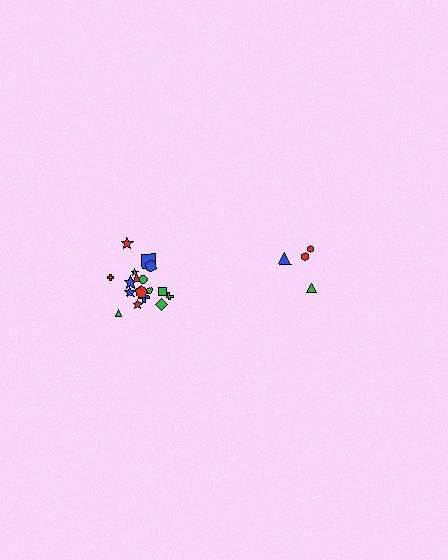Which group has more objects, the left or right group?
The left group.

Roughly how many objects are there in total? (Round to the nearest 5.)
Roughly 20 objects in total.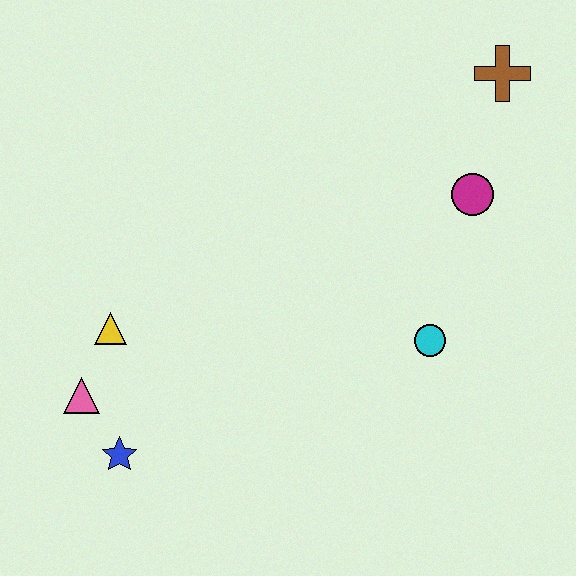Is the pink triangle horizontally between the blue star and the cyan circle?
No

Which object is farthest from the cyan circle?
The pink triangle is farthest from the cyan circle.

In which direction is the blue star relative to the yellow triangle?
The blue star is below the yellow triangle.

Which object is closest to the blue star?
The pink triangle is closest to the blue star.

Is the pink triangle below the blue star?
No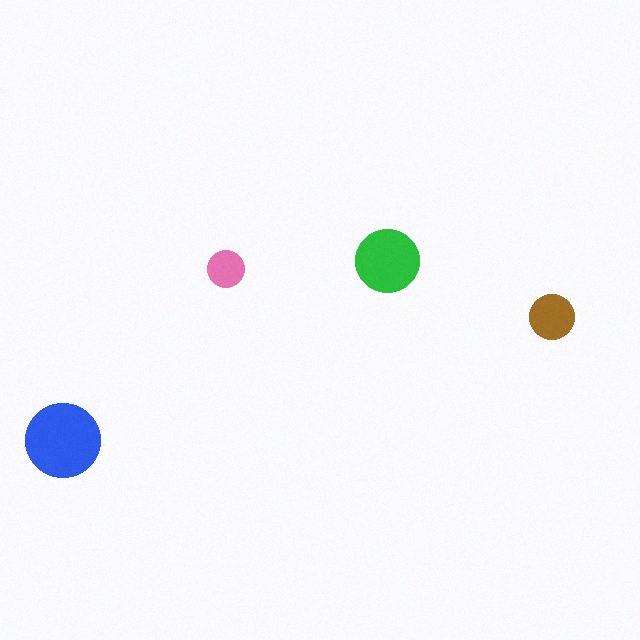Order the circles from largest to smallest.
the blue one, the green one, the brown one, the pink one.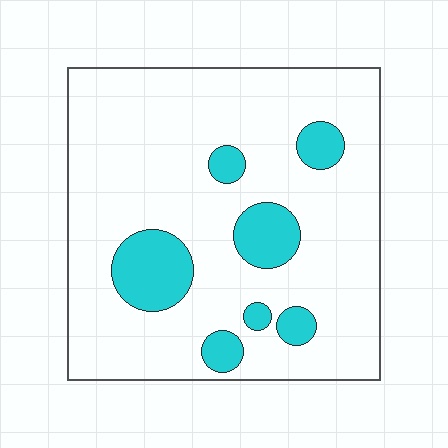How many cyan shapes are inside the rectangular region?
7.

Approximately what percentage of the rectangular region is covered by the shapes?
Approximately 15%.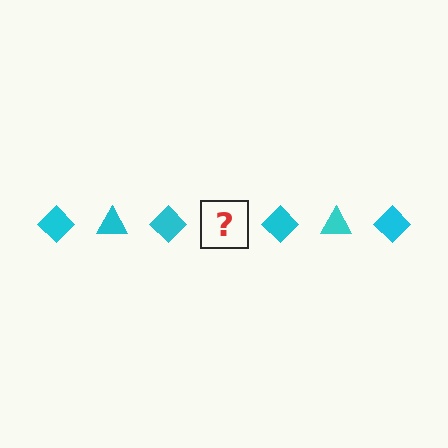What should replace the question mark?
The question mark should be replaced with a cyan triangle.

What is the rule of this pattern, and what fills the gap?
The rule is that the pattern cycles through diamond, triangle shapes in cyan. The gap should be filled with a cyan triangle.